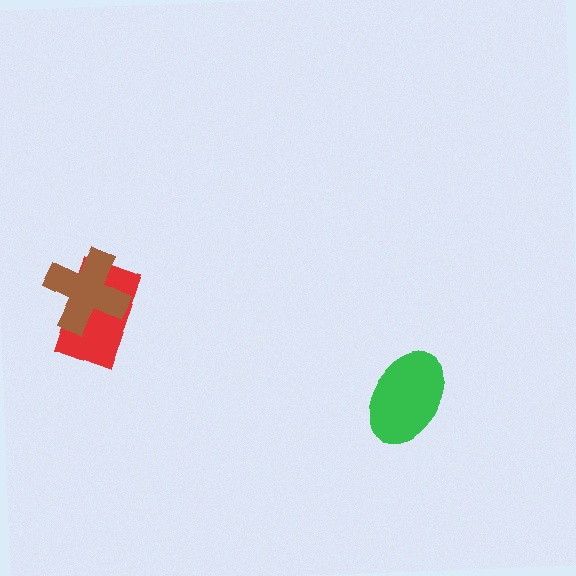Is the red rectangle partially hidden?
Yes, it is partially covered by another shape.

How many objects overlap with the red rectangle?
1 object overlaps with the red rectangle.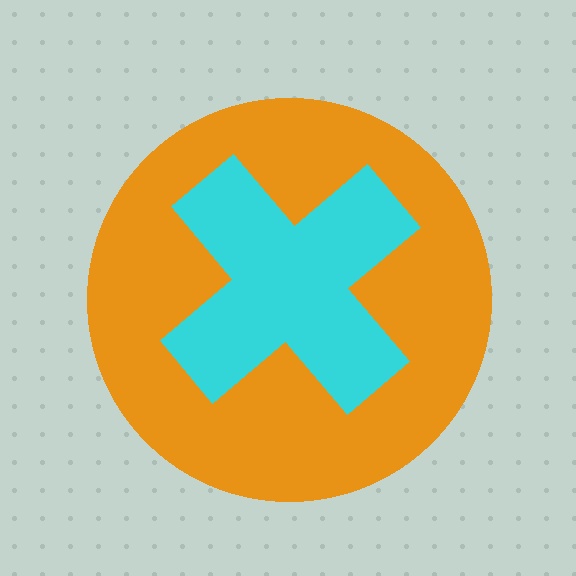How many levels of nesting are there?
2.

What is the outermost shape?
The orange circle.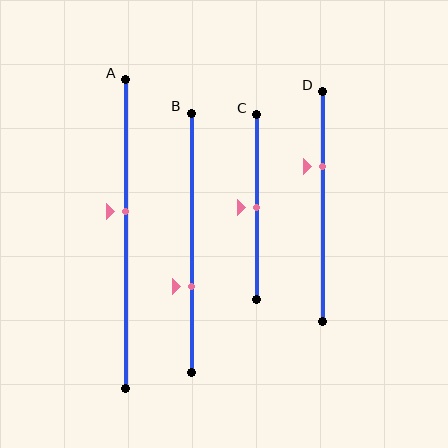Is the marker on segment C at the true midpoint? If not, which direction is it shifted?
Yes, the marker on segment C is at the true midpoint.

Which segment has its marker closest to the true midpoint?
Segment C has its marker closest to the true midpoint.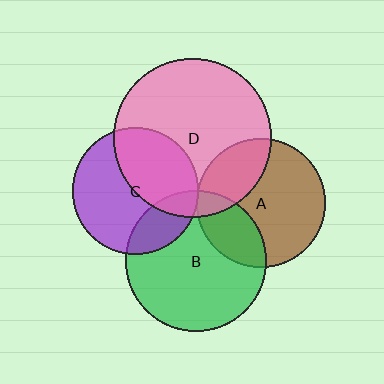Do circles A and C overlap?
Yes.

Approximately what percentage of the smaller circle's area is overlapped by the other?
Approximately 5%.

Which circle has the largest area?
Circle D (pink).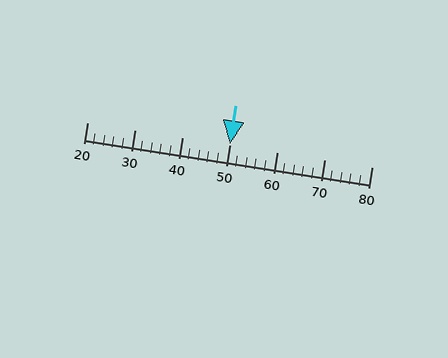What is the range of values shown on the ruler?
The ruler shows values from 20 to 80.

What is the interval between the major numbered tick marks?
The major tick marks are spaced 10 units apart.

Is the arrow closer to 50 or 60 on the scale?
The arrow is closer to 50.